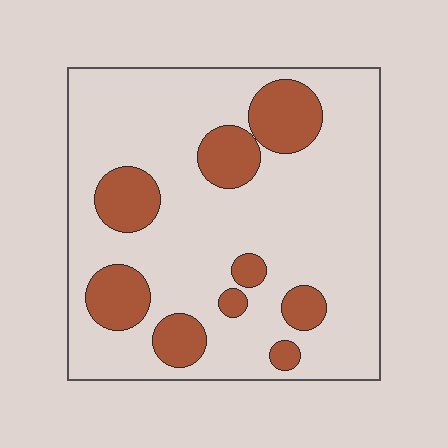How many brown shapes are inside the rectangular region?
9.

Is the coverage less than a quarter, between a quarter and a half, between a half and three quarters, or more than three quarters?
Less than a quarter.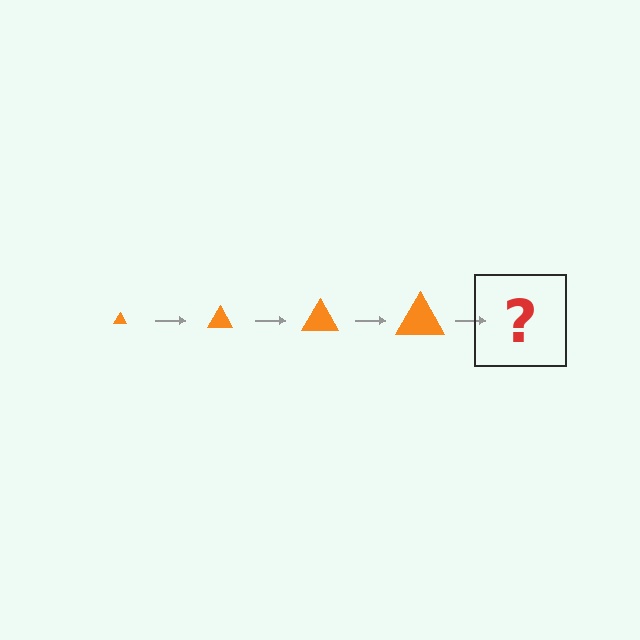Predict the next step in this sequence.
The next step is an orange triangle, larger than the previous one.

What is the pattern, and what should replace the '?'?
The pattern is that the triangle gets progressively larger each step. The '?' should be an orange triangle, larger than the previous one.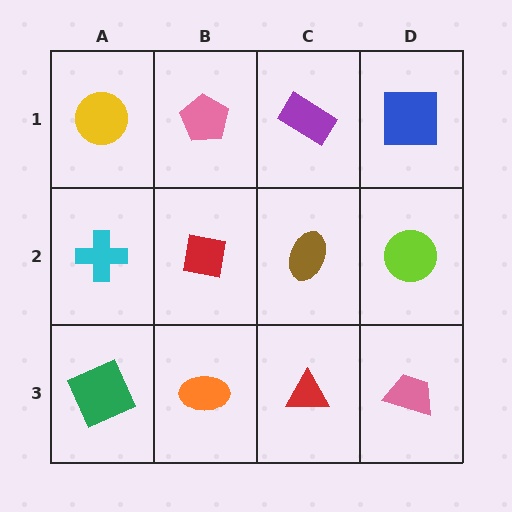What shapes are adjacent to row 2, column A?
A yellow circle (row 1, column A), a green square (row 3, column A), a red square (row 2, column B).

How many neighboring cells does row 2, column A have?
3.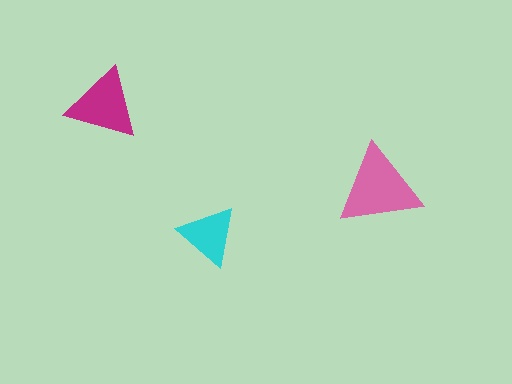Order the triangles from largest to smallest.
the pink one, the magenta one, the cyan one.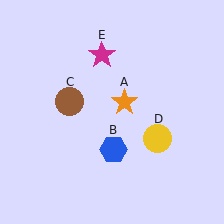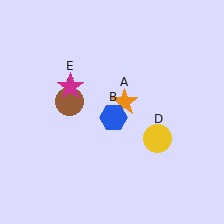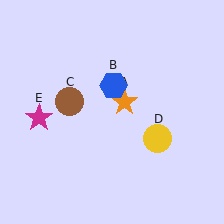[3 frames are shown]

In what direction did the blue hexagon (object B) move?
The blue hexagon (object B) moved up.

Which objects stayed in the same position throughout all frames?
Orange star (object A) and brown circle (object C) and yellow circle (object D) remained stationary.